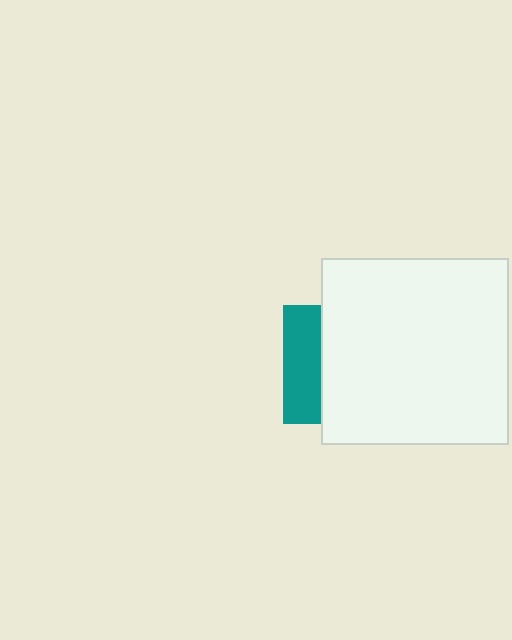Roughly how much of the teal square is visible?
A small part of it is visible (roughly 32%).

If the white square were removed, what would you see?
You would see the complete teal square.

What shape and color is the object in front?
The object in front is a white square.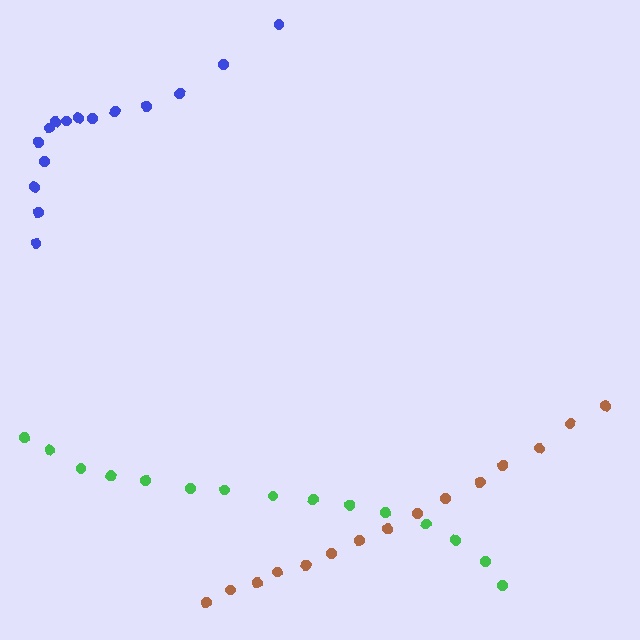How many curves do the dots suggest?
There are 3 distinct paths.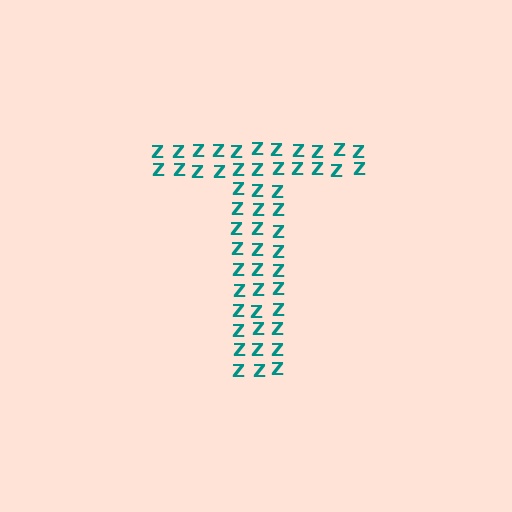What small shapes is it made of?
It is made of small letter Z's.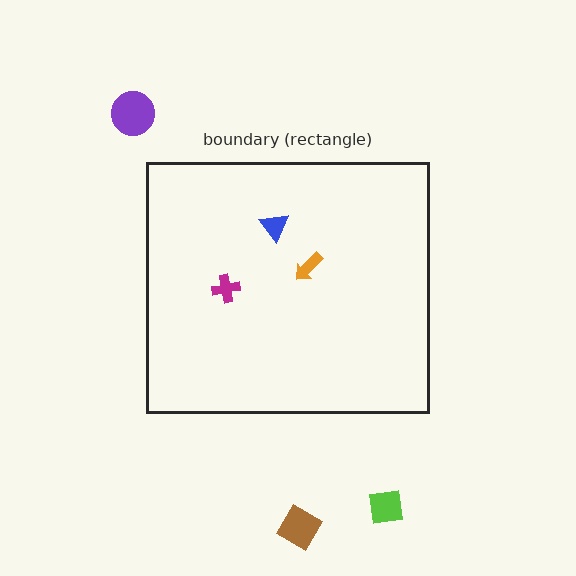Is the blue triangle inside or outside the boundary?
Inside.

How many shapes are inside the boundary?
3 inside, 3 outside.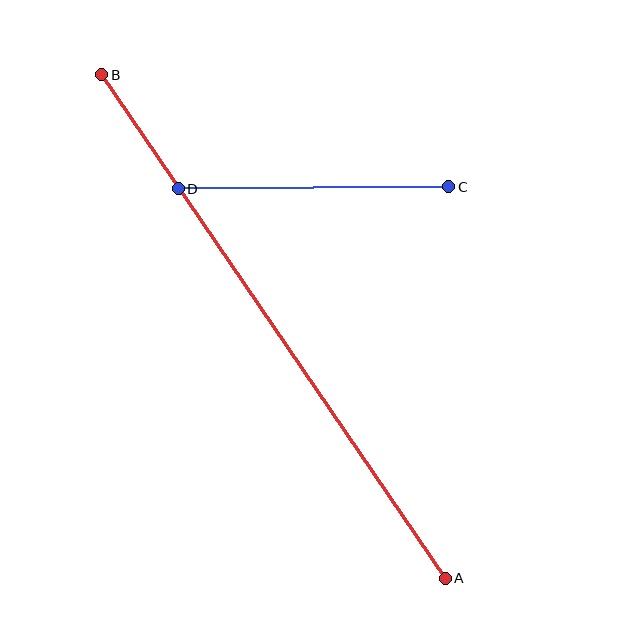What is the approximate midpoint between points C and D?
The midpoint is at approximately (313, 188) pixels.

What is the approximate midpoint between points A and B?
The midpoint is at approximately (273, 327) pixels.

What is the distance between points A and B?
The distance is approximately 610 pixels.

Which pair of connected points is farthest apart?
Points A and B are farthest apart.